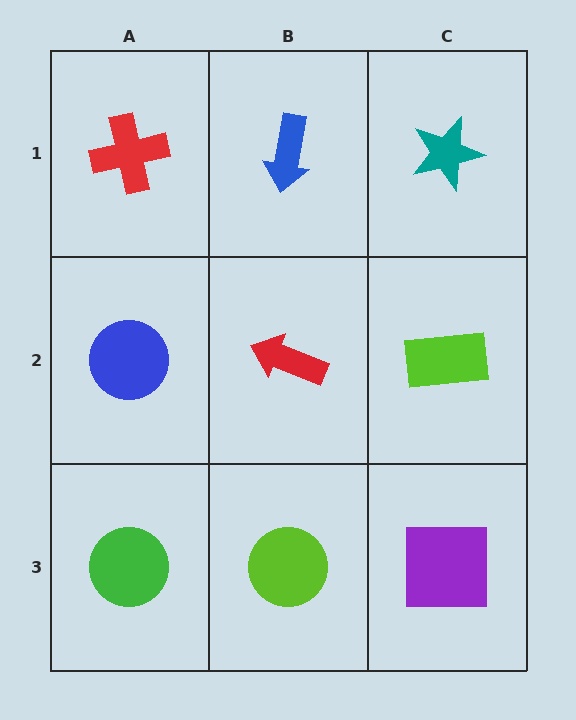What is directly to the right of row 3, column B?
A purple square.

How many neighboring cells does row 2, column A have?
3.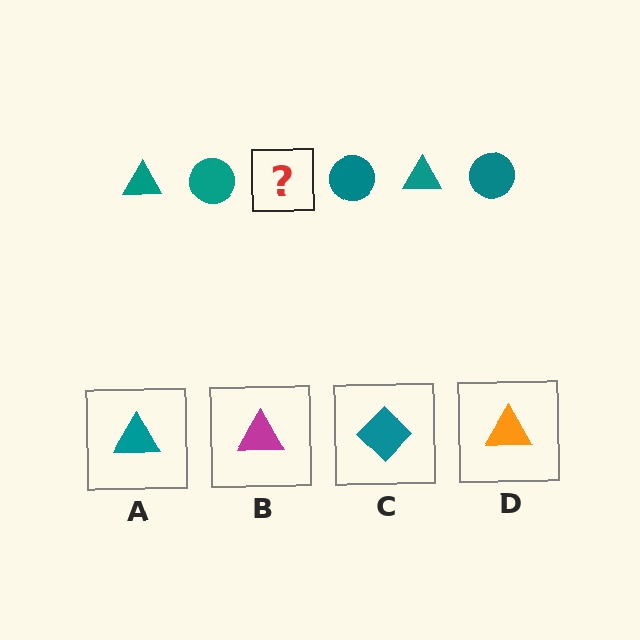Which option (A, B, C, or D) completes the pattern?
A.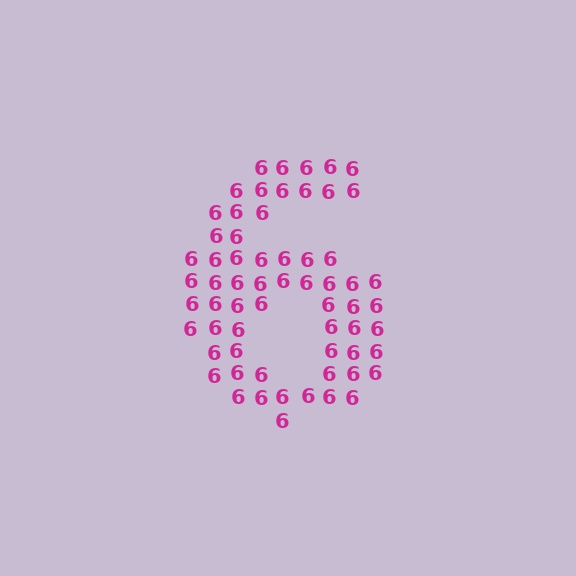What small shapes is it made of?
It is made of small digit 6's.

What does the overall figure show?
The overall figure shows the digit 6.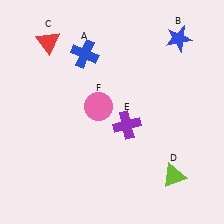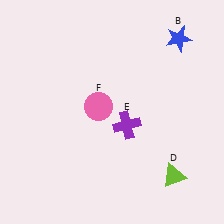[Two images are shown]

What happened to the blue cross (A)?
The blue cross (A) was removed in Image 2. It was in the top-left area of Image 1.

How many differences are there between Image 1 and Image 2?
There are 2 differences between the two images.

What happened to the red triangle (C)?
The red triangle (C) was removed in Image 2. It was in the top-left area of Image 1.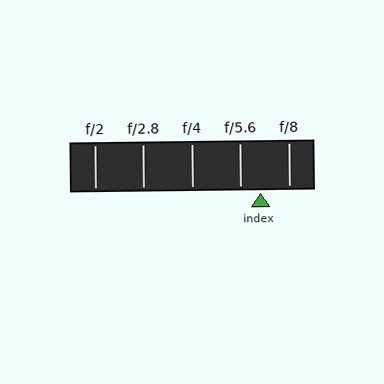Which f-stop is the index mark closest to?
The index mark is closest to f/5.6.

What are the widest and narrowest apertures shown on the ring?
The widest aperture shown is f/2 and the narrowest is f/8.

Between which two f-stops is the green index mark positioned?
The index mark is between f/5.6 and f/8.